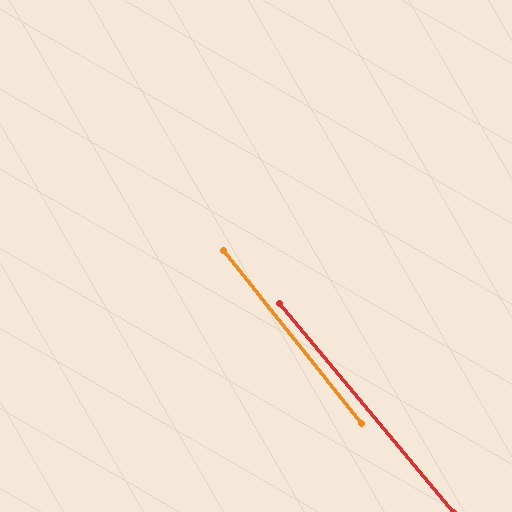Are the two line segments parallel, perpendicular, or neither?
Parallel — their directions differ by only 1.2°.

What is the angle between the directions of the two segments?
Approximately 1 degree.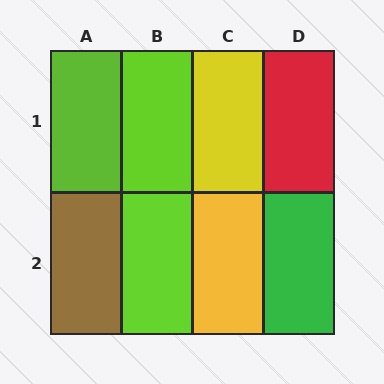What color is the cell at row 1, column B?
Lime.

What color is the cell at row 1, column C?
Yellow.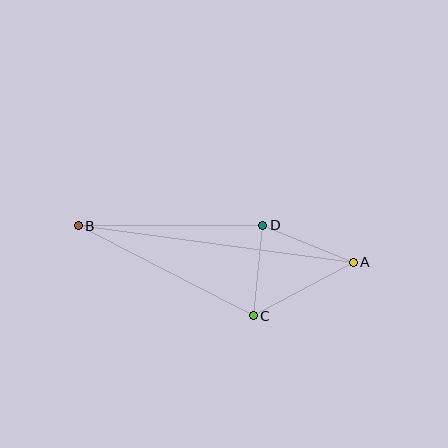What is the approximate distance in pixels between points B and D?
The distance between B and D is approximately 185 pixels.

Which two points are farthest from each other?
Points A and B are farthest from each other.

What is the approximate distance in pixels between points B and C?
The distance between B and C is approximately 197 pixels.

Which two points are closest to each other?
Points C and D are closest to each other.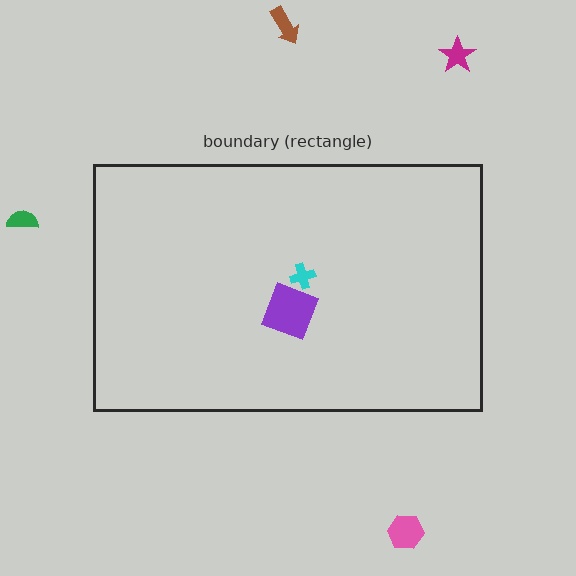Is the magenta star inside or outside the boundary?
Outside.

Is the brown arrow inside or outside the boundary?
Outside.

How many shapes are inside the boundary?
2 inside, 4 outside.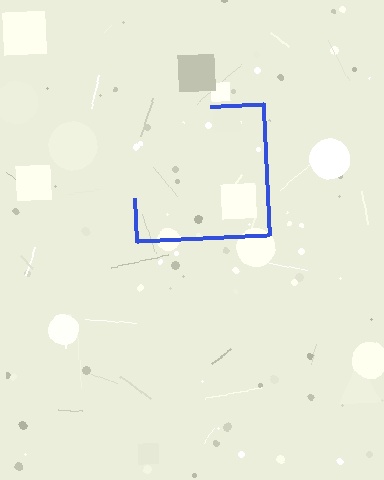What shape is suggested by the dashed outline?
The dashed outline suggests a square.